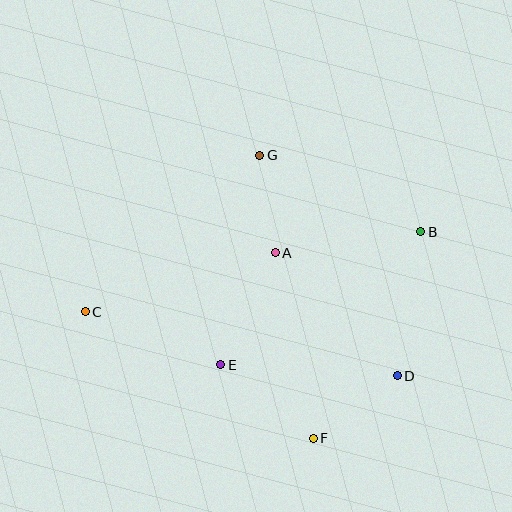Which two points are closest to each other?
Points A and G are closest to each other.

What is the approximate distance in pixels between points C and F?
The distance between C and F is approximately 261 pixels.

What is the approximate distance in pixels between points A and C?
The distance between A and C is approximately 199 pixels.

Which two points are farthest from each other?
Points B and C are farthest from each other.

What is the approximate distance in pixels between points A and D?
The distance between A and D is approximately 174 pixels.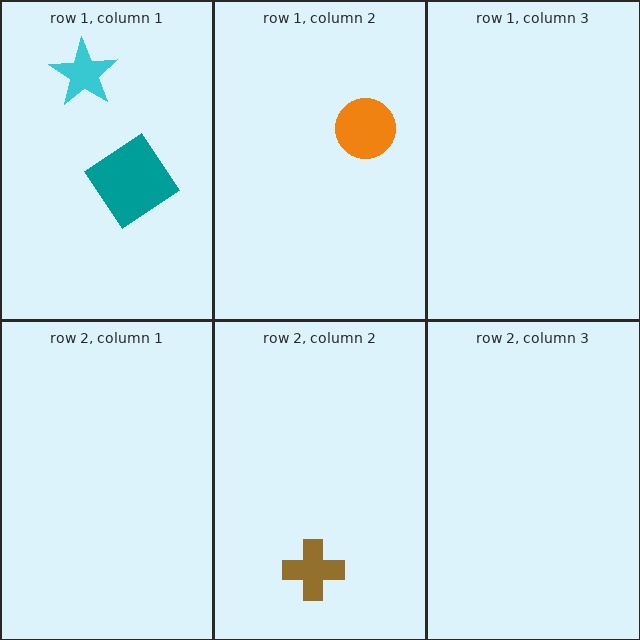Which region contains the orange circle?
The row 1, column 2 region.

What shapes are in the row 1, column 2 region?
The orange circle.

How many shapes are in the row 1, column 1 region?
2.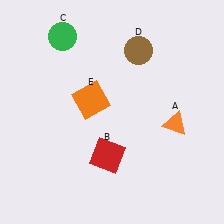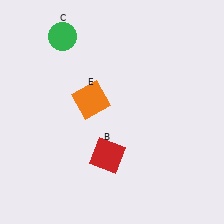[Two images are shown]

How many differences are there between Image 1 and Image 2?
There are 2 differences between the two images.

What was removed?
The brown circle (D), the orange triangle (A) were removed in Image 2.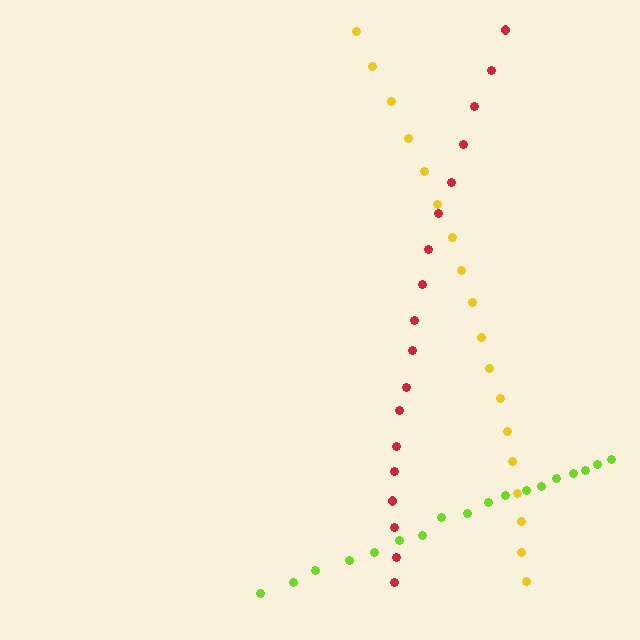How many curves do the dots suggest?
There are 3 distinct paths.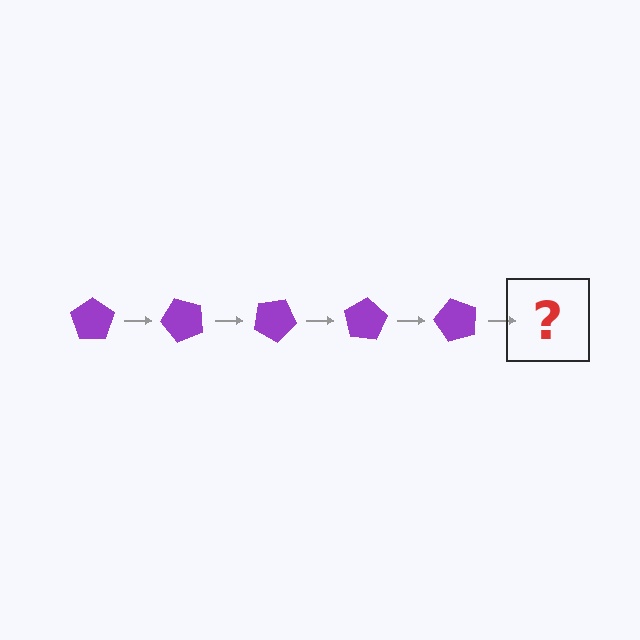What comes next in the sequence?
The next element should be a purple pentagon rotated 250 degrees.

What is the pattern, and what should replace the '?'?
The pattern is that the pentagon rotates 50 degrees each step. The '?' should be a purple pentagon rotated 250 degrees.